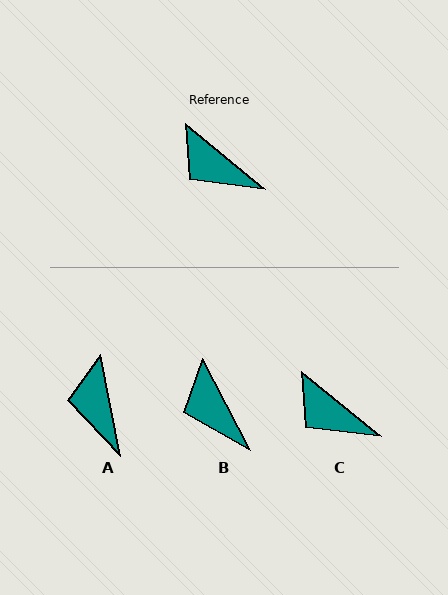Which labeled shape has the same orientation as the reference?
C.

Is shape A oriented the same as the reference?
No, it is off by about 40 degrees.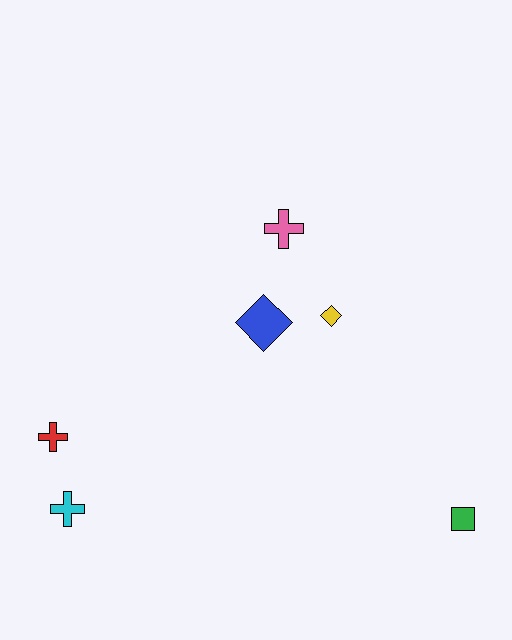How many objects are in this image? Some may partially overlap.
There are 6 objects.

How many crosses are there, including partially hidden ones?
There are 3 crosses.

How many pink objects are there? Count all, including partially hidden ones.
There is 1 pink object.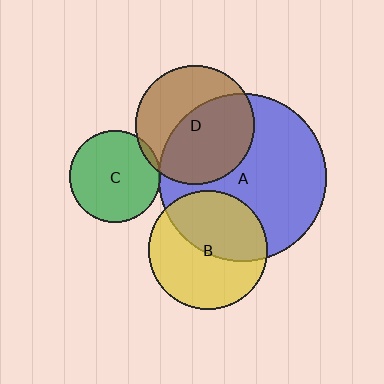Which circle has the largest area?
Circle A (blue).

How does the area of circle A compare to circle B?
Approximately 2.0 times.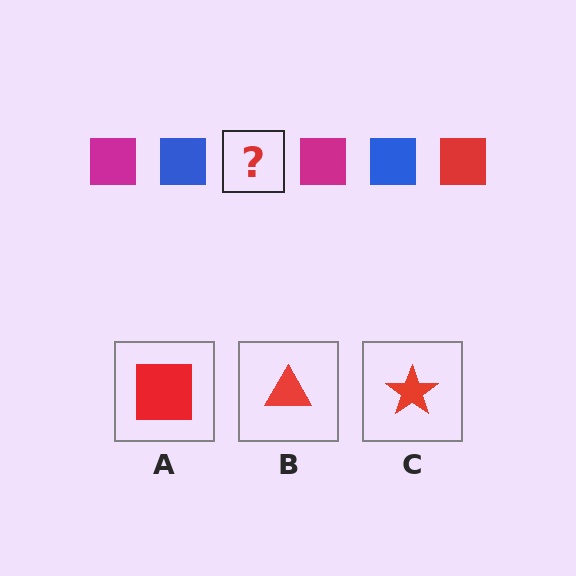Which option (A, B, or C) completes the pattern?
A.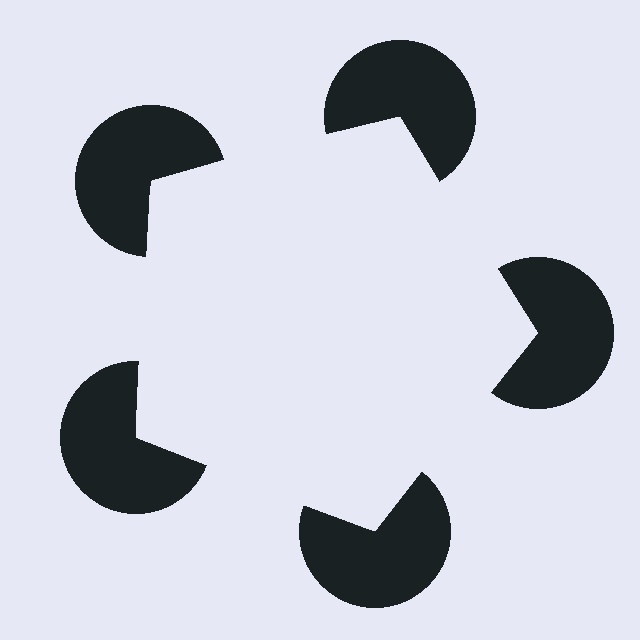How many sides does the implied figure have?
5 sides.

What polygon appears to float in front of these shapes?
An illusory pentagon — its edges are inferred from the aligned wedge cuts in the pac-man discs, not physically drawn.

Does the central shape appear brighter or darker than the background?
It typically appears slightly brighter than the background, even though no actual brightness change is drawn.